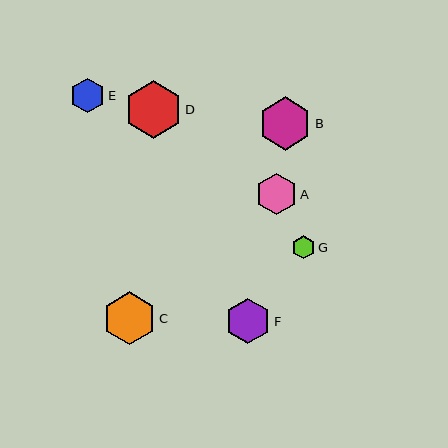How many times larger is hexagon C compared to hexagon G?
Hexagon C is approximately 2.2 times the size of hexagon G.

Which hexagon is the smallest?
Hexagon G is the smallest with a size of approximately 23 pixels.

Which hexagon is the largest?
Hexagon D is the largest with a size of approximately 57 pixels.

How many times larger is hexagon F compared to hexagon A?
Hexagon F is approximately 1.1 times the size of hexagon A.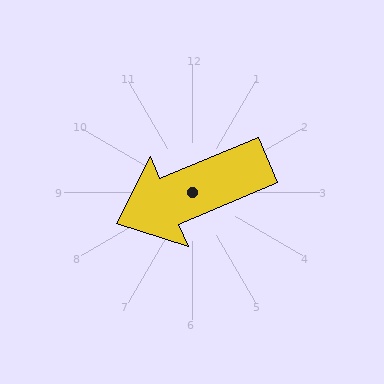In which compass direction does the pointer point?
Southwest.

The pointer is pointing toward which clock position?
Roughly 8 o'clock.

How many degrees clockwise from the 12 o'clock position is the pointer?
Approximately 247 degrees.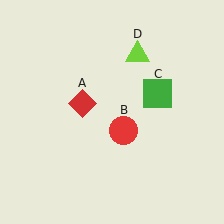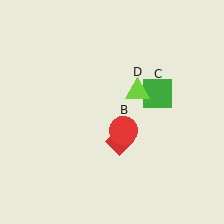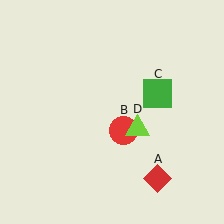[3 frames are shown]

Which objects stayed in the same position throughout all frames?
Red circle (object B) and green square (object C) remained stationary.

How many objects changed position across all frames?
2 objects changed position: red diamond (object A), lime triangle (object D).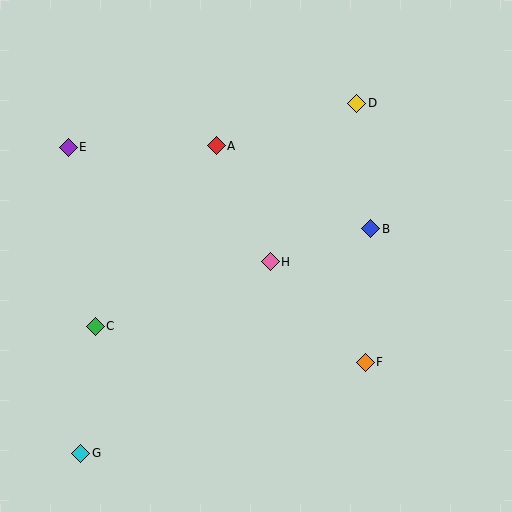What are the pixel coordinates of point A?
Point A is at (216, 146).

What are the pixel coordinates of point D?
Point D is at (357, 103).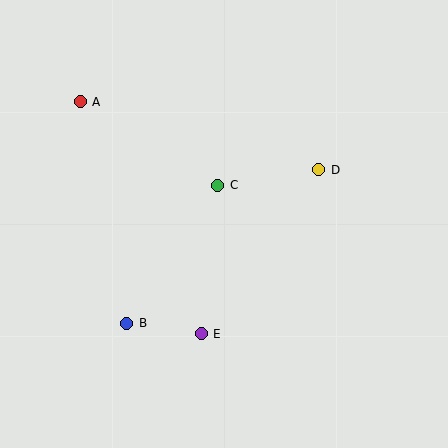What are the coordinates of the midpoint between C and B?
The midpoint between C and B is at (172, 254).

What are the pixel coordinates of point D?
Point D is at (319, 170).